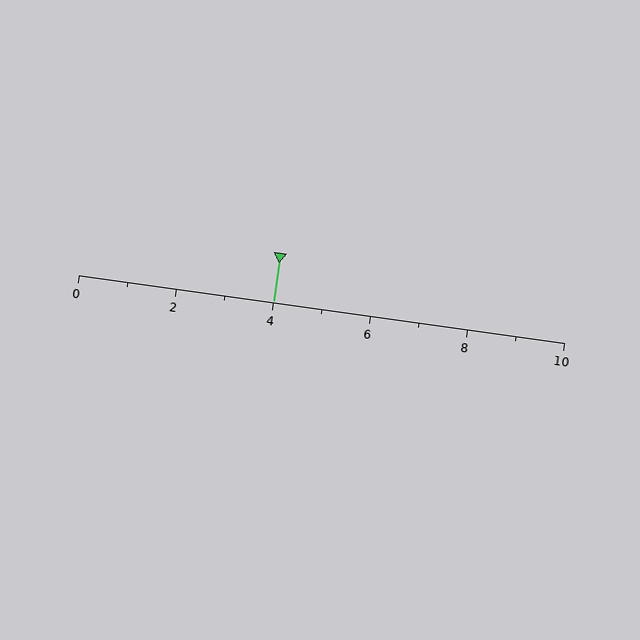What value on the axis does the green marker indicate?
The marker indicates approximately 4.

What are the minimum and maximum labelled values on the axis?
The axis runs from 0 to 10.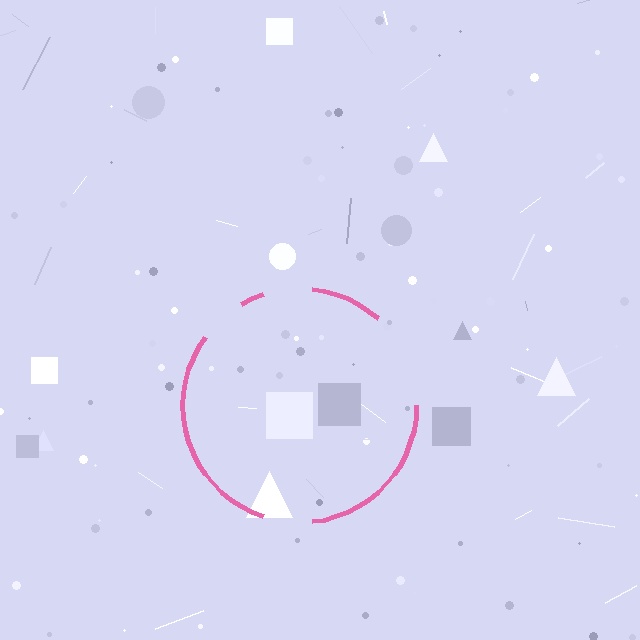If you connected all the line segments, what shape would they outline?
They would outline a circle.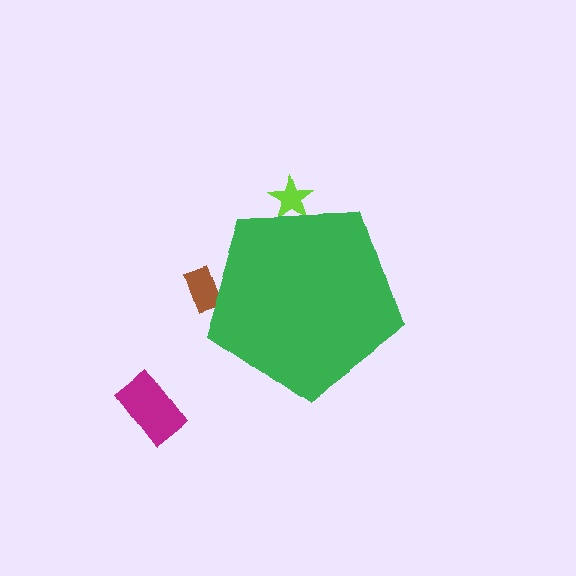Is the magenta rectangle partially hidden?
No, the magenta rectangle is fully visible.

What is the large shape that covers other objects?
A green pentagon.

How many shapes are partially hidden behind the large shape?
2 shapes are partially hidden.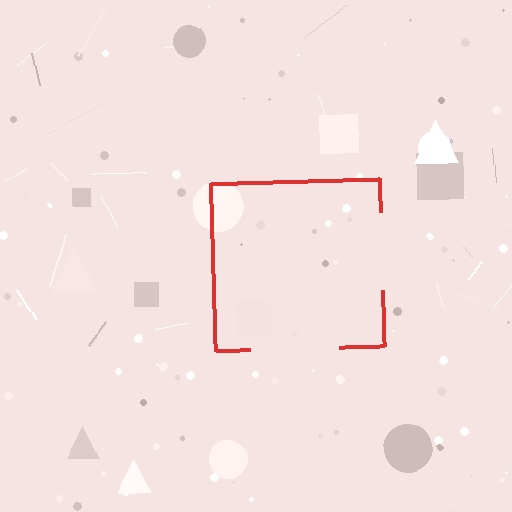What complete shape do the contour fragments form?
The contour fragments form a square.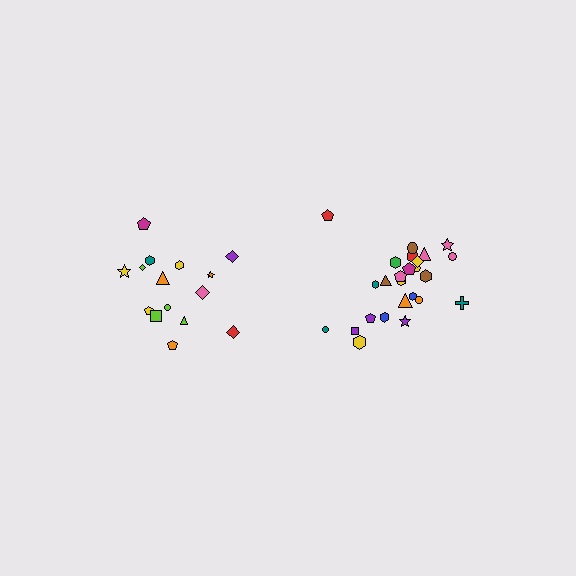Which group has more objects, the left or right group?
The right group.